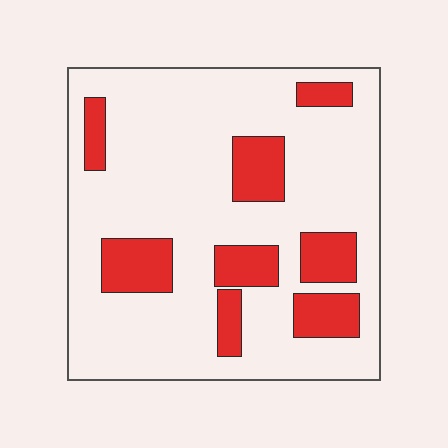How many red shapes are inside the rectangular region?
8.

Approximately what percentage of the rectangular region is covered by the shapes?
Approximately 20%.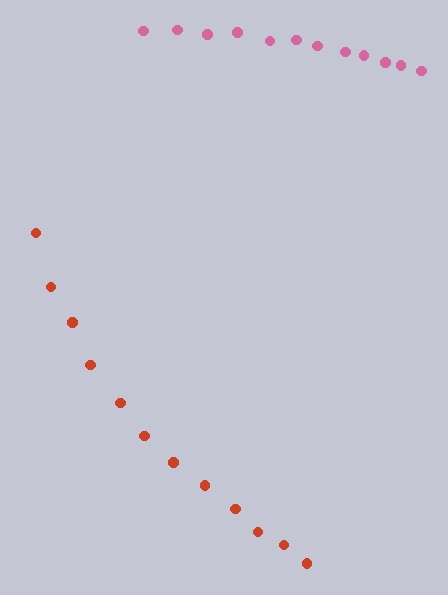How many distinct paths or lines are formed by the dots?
There are 2 distinct paths.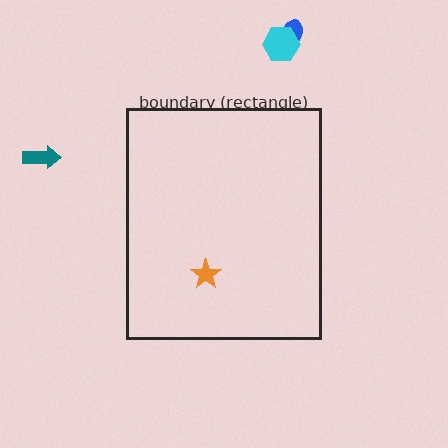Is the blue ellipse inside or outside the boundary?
Outside.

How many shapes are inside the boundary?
1 inside, 3 outside.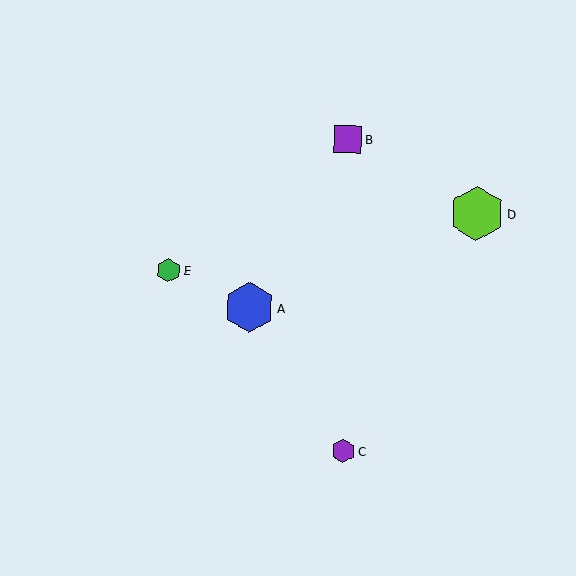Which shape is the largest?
The lime hexagon (labeled D) is the largest.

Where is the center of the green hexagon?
The center of the green hexagon is at (168, 270).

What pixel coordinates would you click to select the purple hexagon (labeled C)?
Click at (343, 451) to select the purple hexagon C.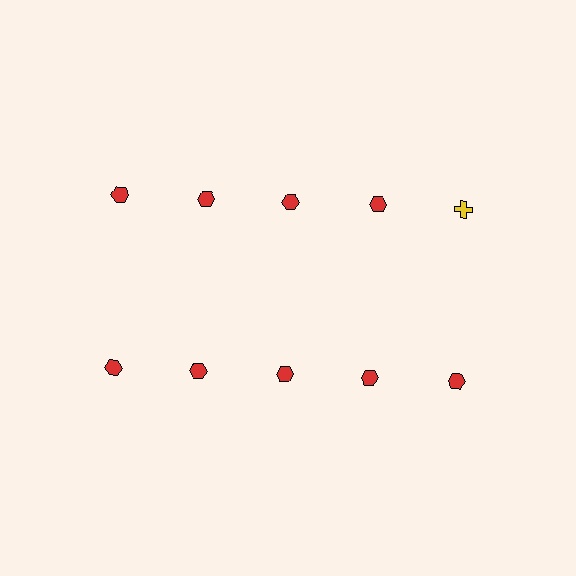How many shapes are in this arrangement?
There are 10 shapes arranged in a grid pattern.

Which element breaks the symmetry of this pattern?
The yellow cross in the top row, rightmost column breaks the symmetry. All other shapes are red hexagons.